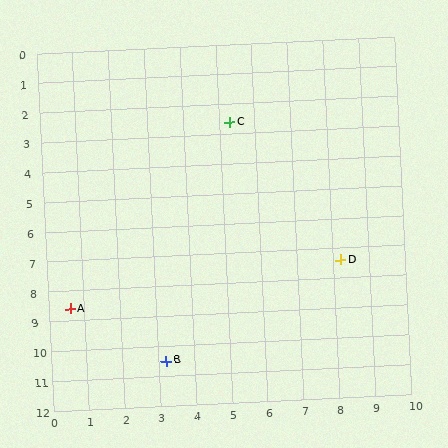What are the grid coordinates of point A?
Point A is at approximately (0.6, 8.6).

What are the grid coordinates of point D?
Point D is at approximately (8.2, 7.4).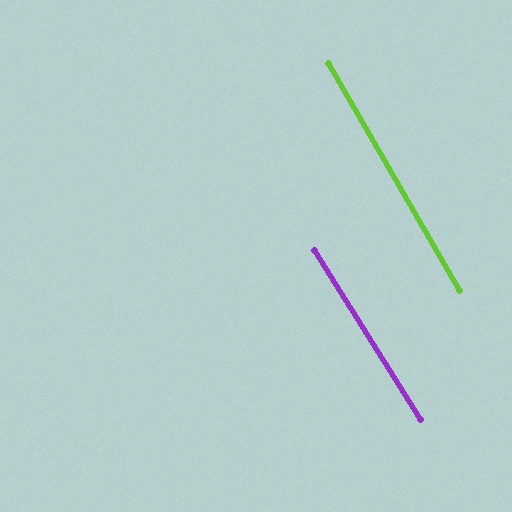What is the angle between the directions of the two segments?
Approximately 2 degrees.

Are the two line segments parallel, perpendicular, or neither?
Parallel — their directions differ by only 2.0°.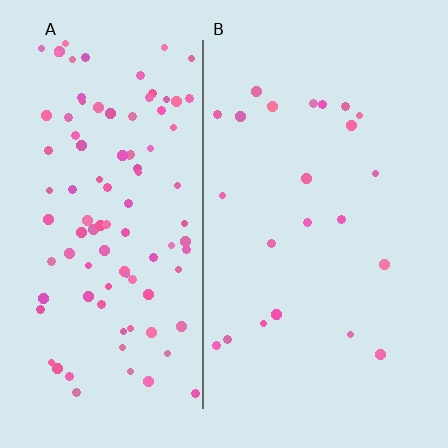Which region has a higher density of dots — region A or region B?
A (the left).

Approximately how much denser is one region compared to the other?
Approximately 4.4× — region A over region B.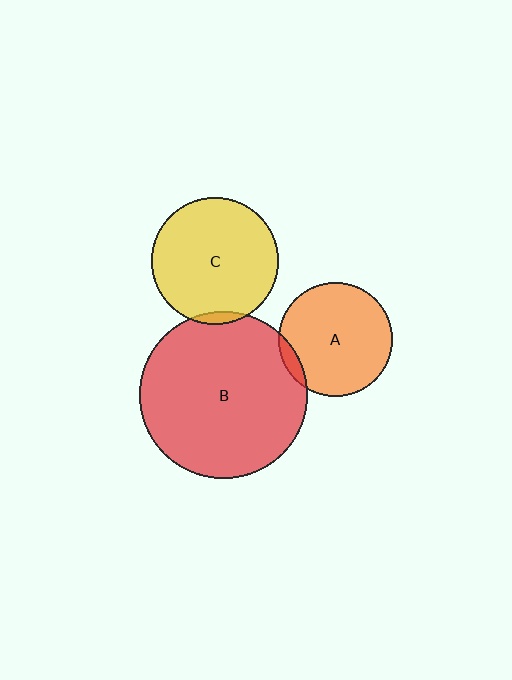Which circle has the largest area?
Circle B (red).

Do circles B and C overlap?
Yes.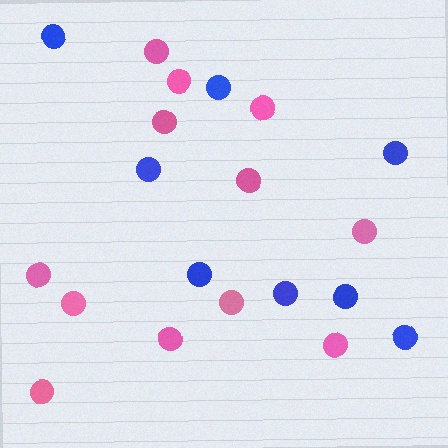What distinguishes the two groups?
There are 2 groups: one group of blue circles (8) and one group of pink circles (12).